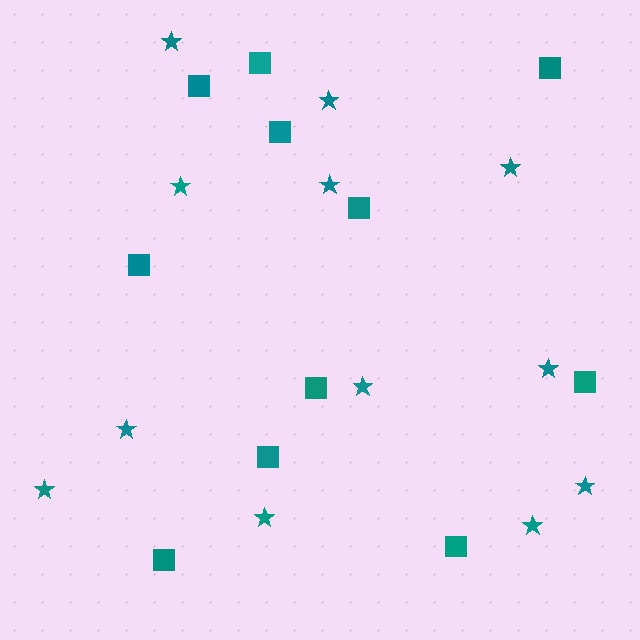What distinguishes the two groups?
There are 2 groups: one group of squares (11) and one group of stars (12).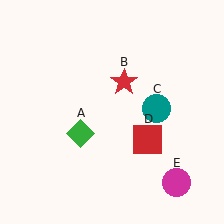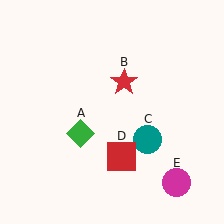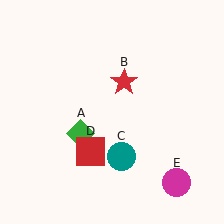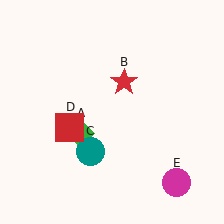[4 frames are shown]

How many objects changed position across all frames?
2 objects changed position: teal circle (object C), red square (object D).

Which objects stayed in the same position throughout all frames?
Green diamond (object A) and red star (object B) and magenta circle (object E) remained stationary.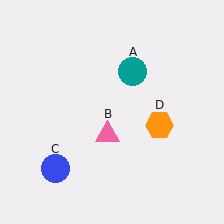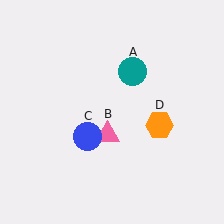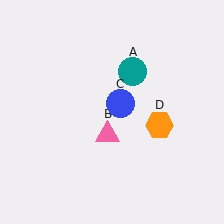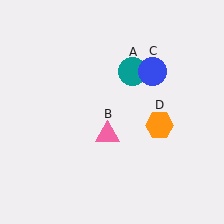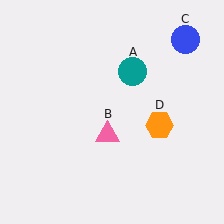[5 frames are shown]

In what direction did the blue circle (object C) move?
The blue circle (object C) moved up and to the right.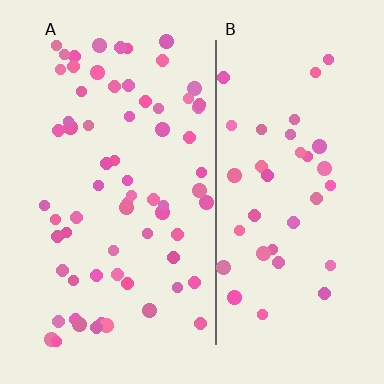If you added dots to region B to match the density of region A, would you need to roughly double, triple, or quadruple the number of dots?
Approximately double.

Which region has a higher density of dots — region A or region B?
A (the left).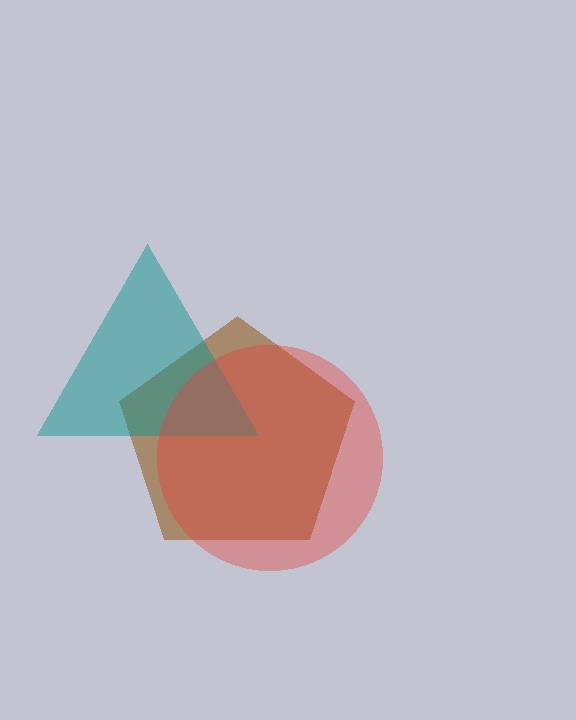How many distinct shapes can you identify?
There are 3 distinct shapes: a brown pentagon, a teal triangle, a red circle.